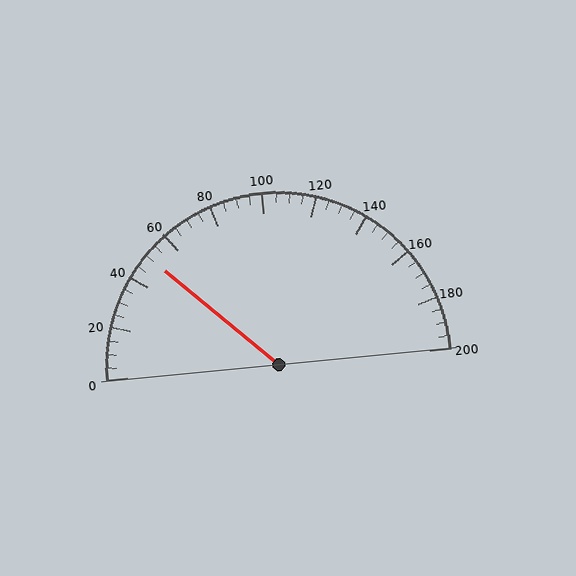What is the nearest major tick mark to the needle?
The nearest major tick mark is 40.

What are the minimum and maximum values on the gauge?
The gauge ranges from 0 to 200.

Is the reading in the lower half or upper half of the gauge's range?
The reading is in the lower half of the range (0 to 200).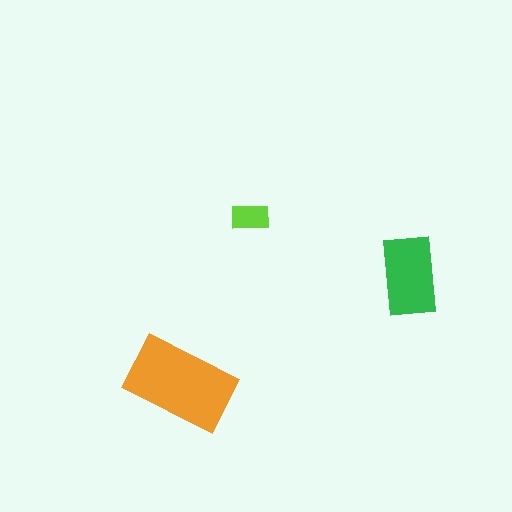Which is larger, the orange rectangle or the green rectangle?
The orange one.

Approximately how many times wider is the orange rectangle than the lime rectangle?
About 3 times wider.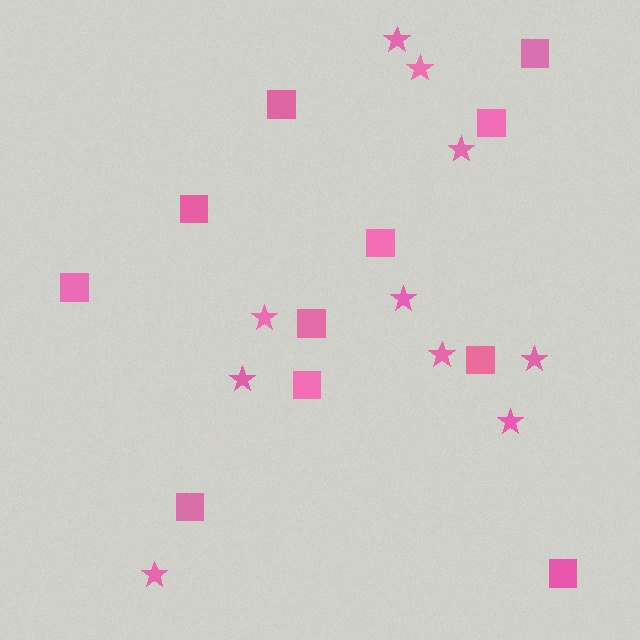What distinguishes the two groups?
There are 2 groups: one group of stars (10) and one group of squares (11).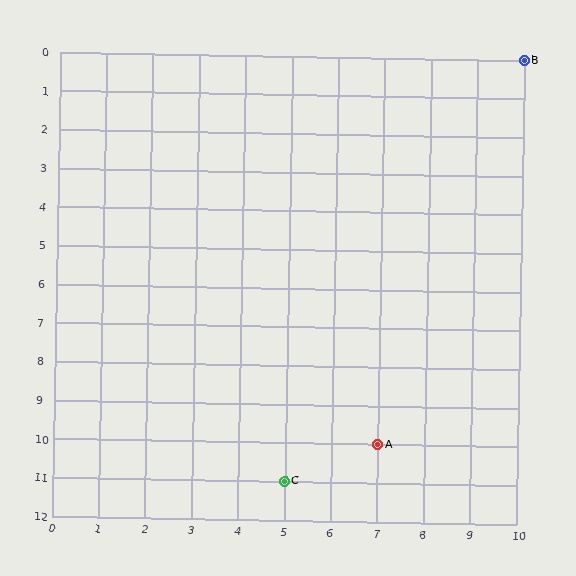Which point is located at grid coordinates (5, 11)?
Point C is at (5, 11).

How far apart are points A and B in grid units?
Points A and B are 3 columns and 10 rows apart (about 10.4 grid units diagonally).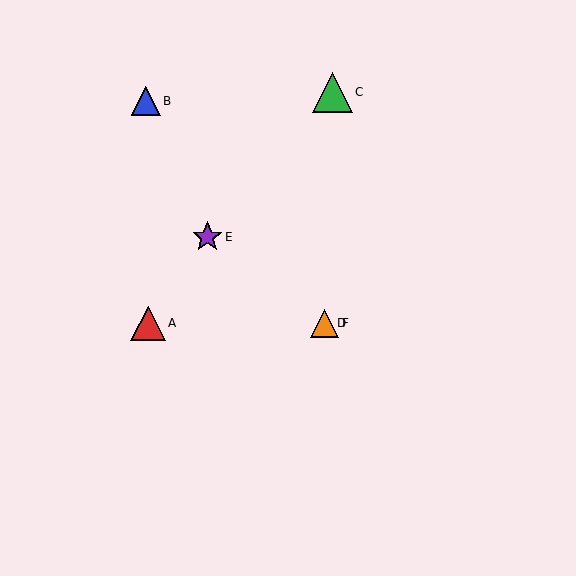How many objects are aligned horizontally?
3 objects (A, D, F) are aligned horizontally.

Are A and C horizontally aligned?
No, A is at y≈323 and C is at y≈92.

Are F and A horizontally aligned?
Yes, both are at y≈323.